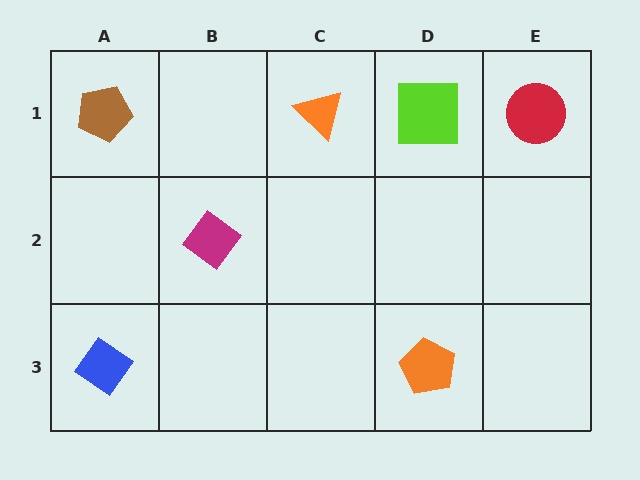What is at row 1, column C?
An orange triangle.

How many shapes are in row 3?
2 shapes.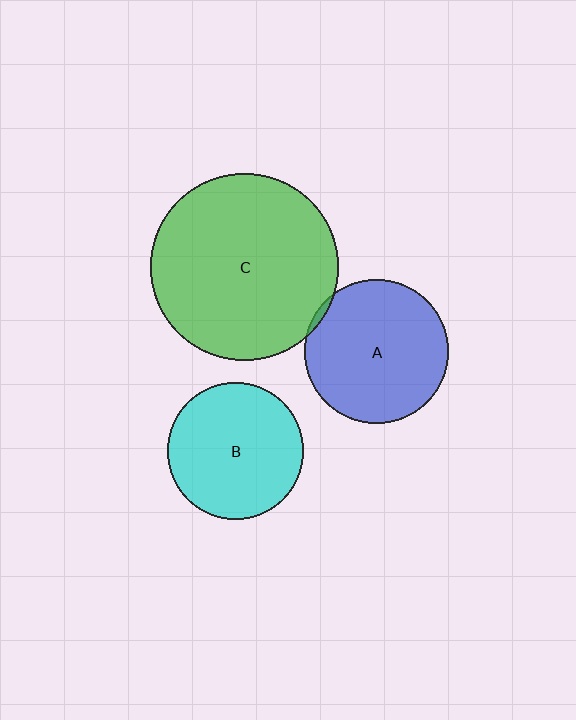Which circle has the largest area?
Circle C (green).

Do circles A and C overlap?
Yes.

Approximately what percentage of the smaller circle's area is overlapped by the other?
Approximately 5%.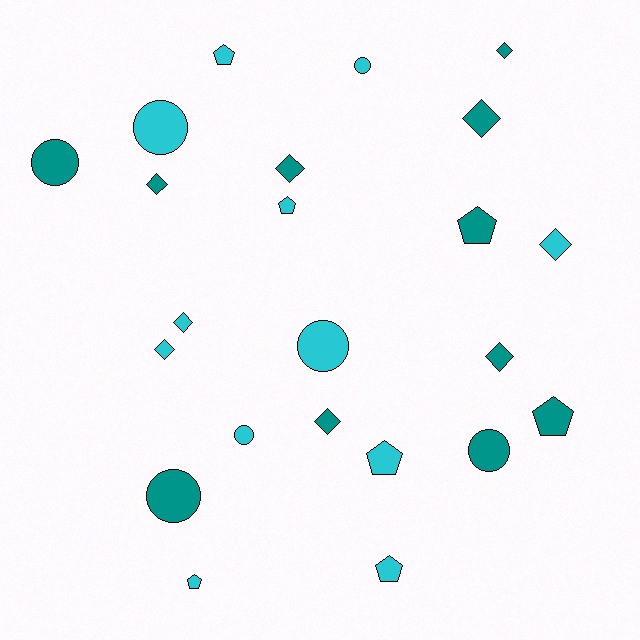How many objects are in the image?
There are 23 objects.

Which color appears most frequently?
Cyan, with 12 objects.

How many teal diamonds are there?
There are 6 teal diamonds.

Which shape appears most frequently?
Diamond, with 9 objects.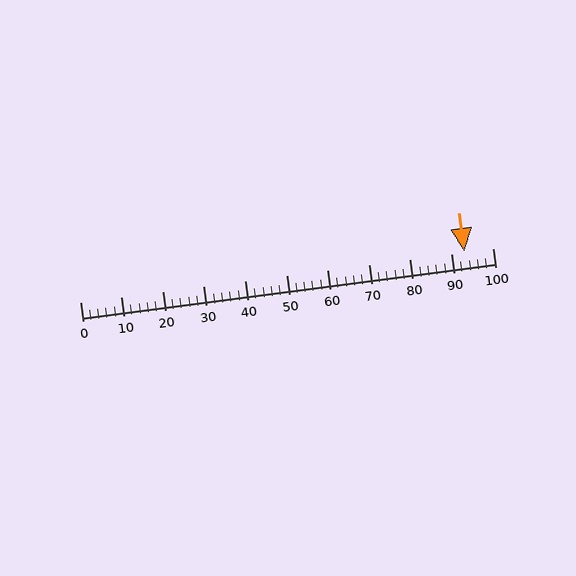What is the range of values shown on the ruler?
The ruler shows values from 0 to 100.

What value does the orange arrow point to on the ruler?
The orange arrow points to approximately 93.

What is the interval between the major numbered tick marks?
The major tick marks are spaced 10 units apart.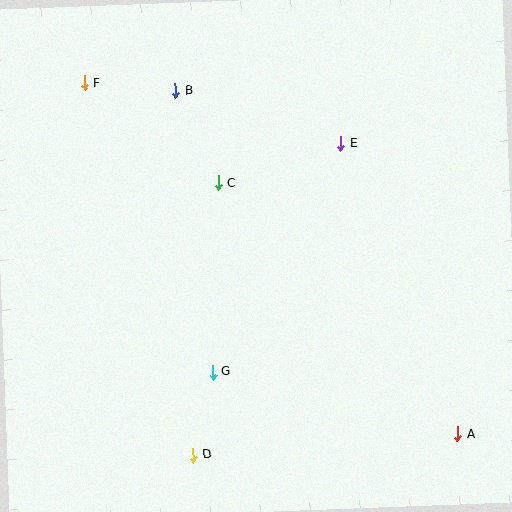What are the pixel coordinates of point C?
Point C is at (218, 183).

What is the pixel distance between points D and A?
The distance between D and A is 265 pixels.